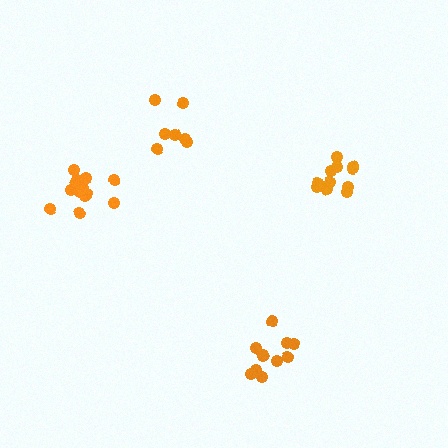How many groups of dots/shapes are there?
There are 4 groups.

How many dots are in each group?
Group 1: 13 dots, Group 2: 11 dots, Group 3: 7 dots, Group 4: 11 dots (42 total).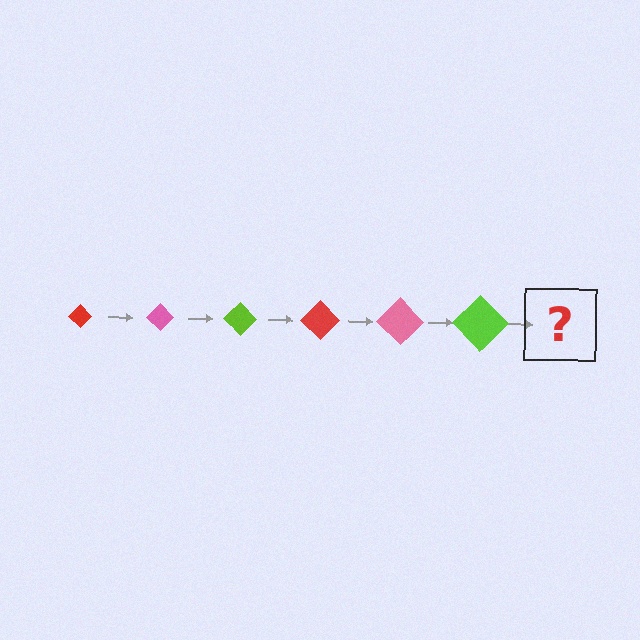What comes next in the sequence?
The next element should be a red diamond, larger than the previous one.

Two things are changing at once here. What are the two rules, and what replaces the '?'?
The two rules are that the diamond grows larger each step and the color cycles through red, pink, and lime. The '?' should be a red diamond, larger than the previous one.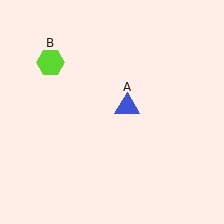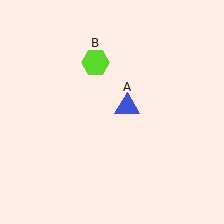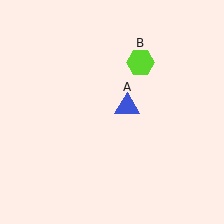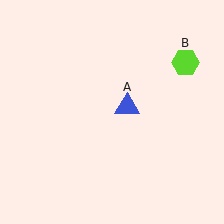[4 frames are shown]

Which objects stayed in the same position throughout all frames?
Blue triangle (object A) remained stationary.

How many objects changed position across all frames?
1 object changed position: lime hexagon (object B).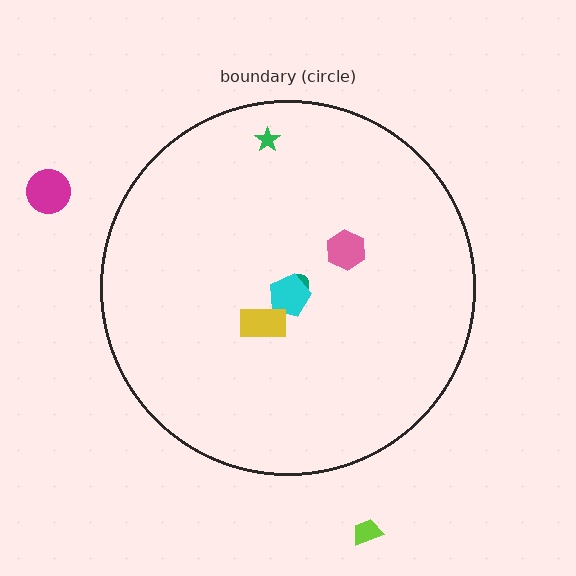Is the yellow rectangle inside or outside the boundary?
Inside.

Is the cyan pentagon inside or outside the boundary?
Inside.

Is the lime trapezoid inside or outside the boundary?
Outside.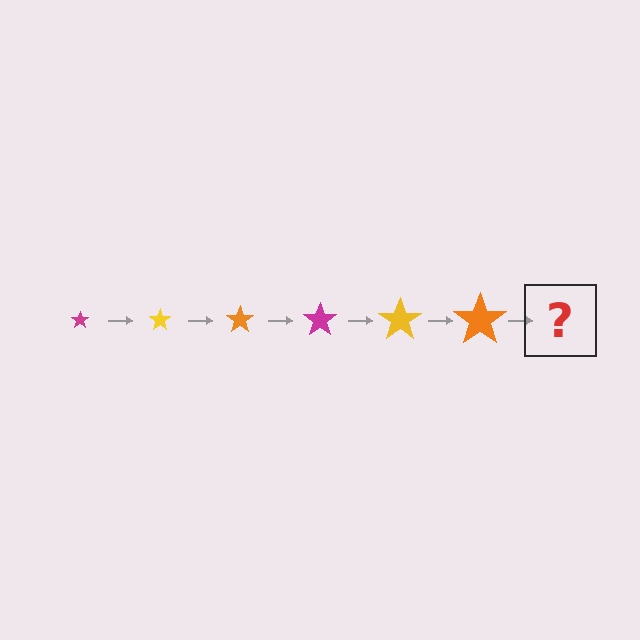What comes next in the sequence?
The next element should be a magenta star, larger than the previous one.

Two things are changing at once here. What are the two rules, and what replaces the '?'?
The two rules are that the star grows larger each step and the color cycles through magenta, yellow, and orange. The '?' should be a magenta star, larger than the previous one.